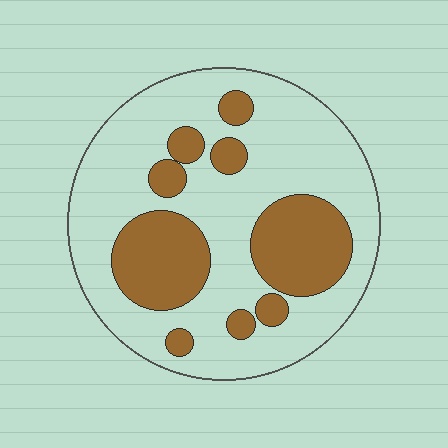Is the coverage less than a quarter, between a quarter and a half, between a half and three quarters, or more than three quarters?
Between a quarter and a half.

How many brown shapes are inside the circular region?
9.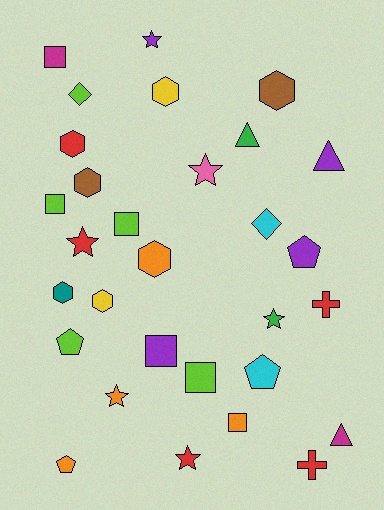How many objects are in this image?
There are 30 objects.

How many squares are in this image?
There are 6 squares.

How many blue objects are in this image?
There are no blue objects.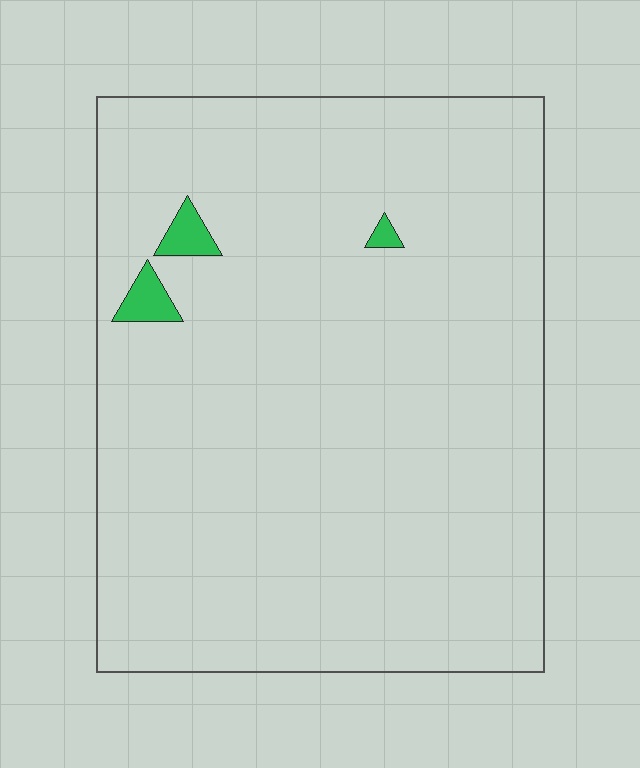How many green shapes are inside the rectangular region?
3.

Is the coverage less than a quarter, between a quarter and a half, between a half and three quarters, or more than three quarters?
Less than a quarter.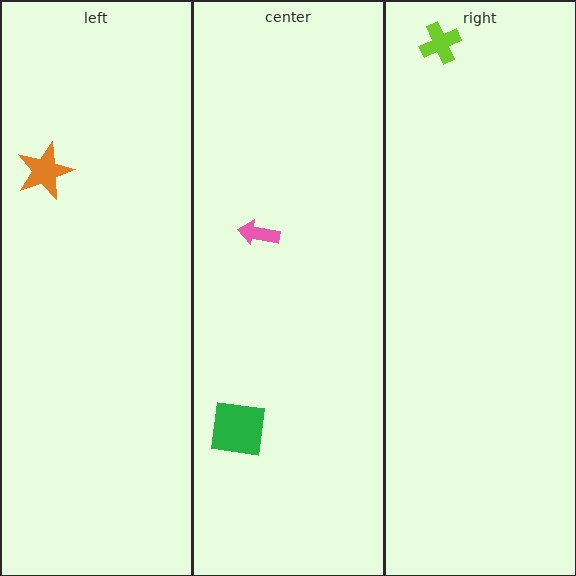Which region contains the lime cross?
The right region.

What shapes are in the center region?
The green square, the pink arrow.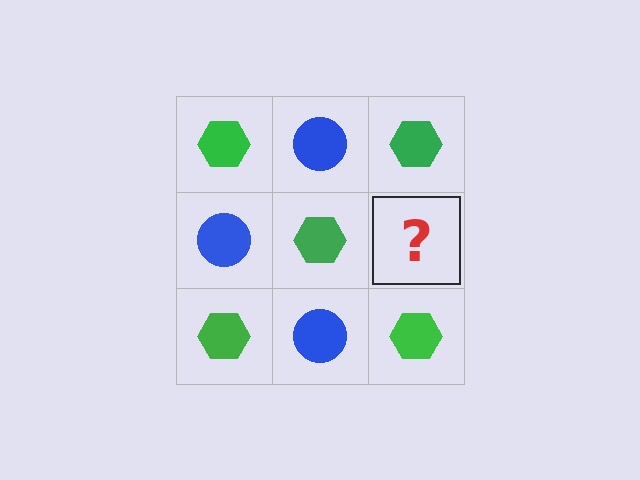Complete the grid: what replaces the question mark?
The question mark should be replaced with a blue circle.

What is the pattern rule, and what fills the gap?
The rule is that it alternates green hexagon and blue circle in a checkerboard pattern. The gap should be filled with a blue circle.